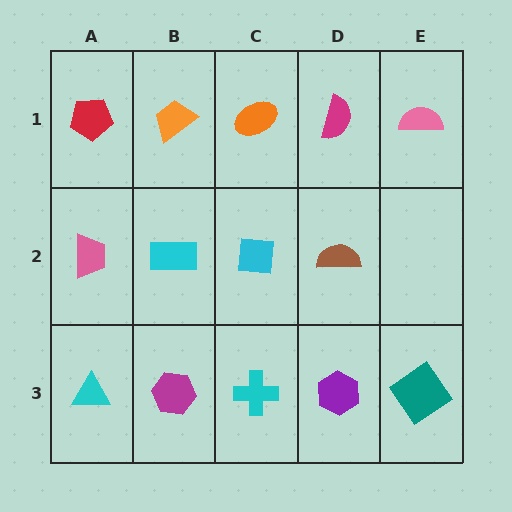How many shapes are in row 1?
5 shapes.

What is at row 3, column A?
A cyan triangle.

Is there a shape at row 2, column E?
No, that cell is empty.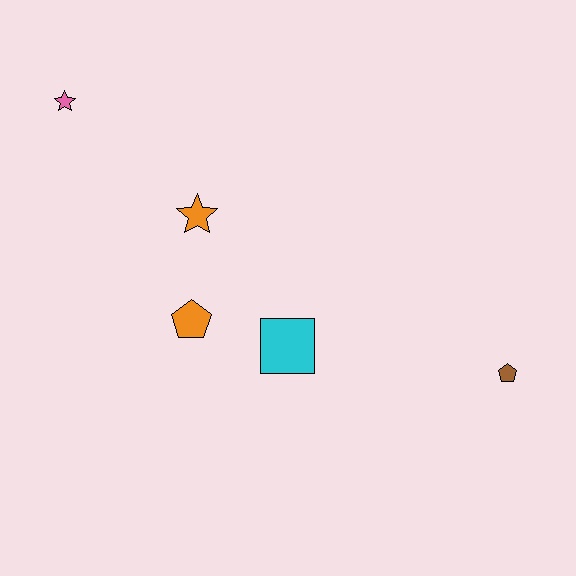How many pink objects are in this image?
There is 1 pink object.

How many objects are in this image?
There are 5 objects.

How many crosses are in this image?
There are no crosses.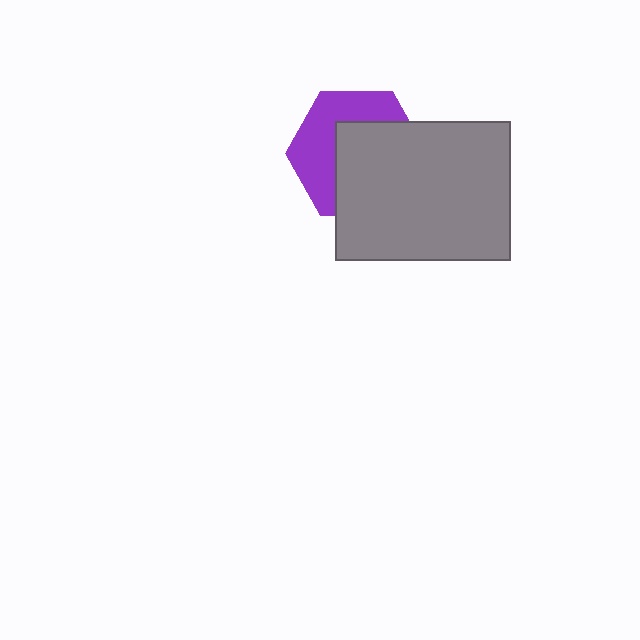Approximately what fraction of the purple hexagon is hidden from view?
Roughly 55% of the purple hexagon is hidden behind the gray rectangle.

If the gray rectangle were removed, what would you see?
You would see the complete purple hexagon.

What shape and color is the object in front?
The object in front is a gray rectangle.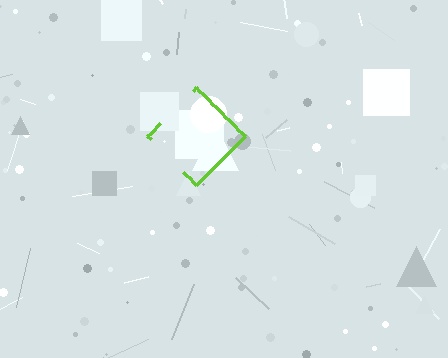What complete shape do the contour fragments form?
The contour fragments form a diamond.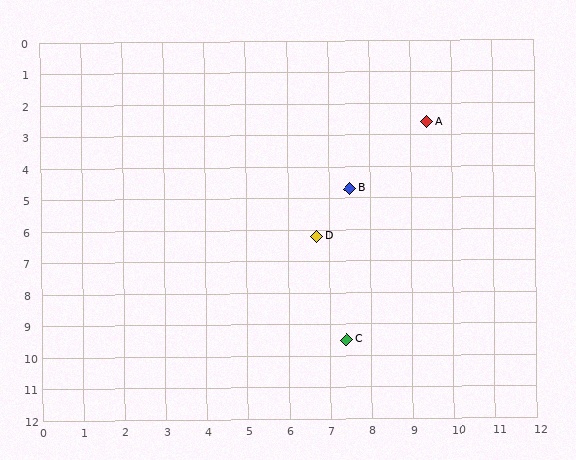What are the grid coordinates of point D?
Point D is at approximately (6.7, 6.2).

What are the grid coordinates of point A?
Point A is at approximately (9.4, 2.6).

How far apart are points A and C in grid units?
Points A and C are about 7.2 grid units apart.